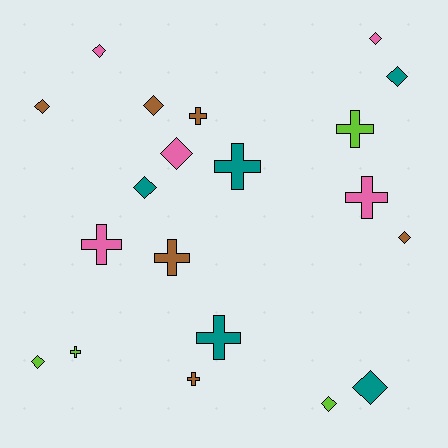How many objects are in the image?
There are 20 objects.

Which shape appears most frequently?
Diamond, with 11 objects.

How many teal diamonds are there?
There are 3 teal diamonds.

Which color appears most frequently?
Brown, with 6 objects.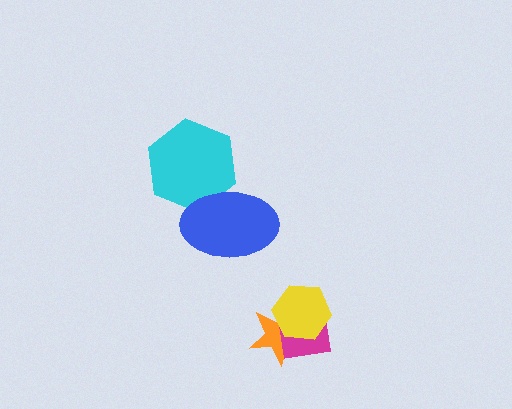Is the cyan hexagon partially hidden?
Yes, it is partially covered by another shape.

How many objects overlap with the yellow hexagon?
2 objects overlap with the yellow hexagon.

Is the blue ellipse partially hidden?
No, no other shape covers it.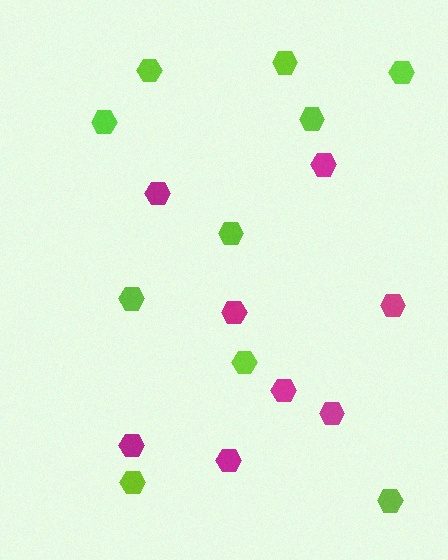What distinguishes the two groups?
There are 2 groups: one group of magenta hexagons (8) and one group of lime hexagons (10).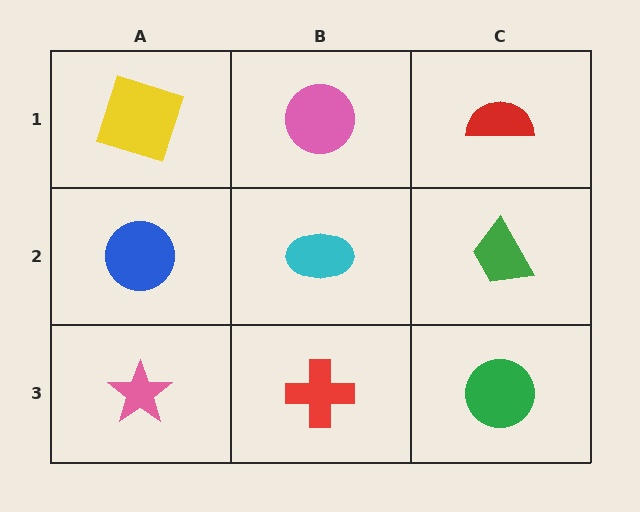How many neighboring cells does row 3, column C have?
2.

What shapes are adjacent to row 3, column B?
A cyan ellipse (row 2, column B), a pink star (row 3, column A), a green circle (row 3, column C).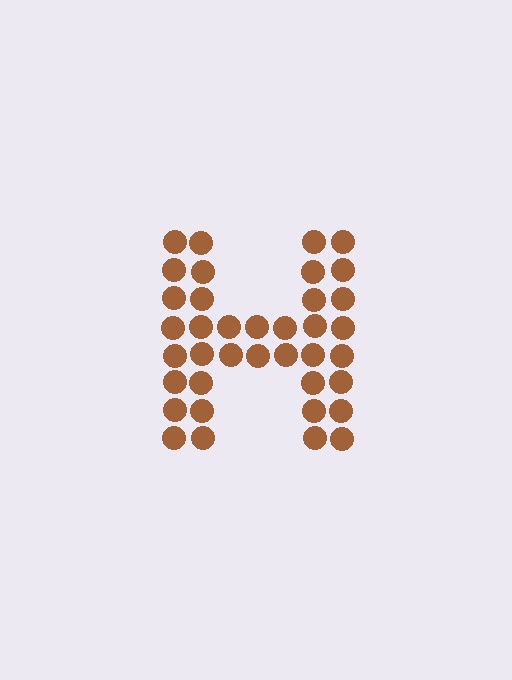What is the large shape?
The large shape is the letter H.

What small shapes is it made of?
It is made of small circles.